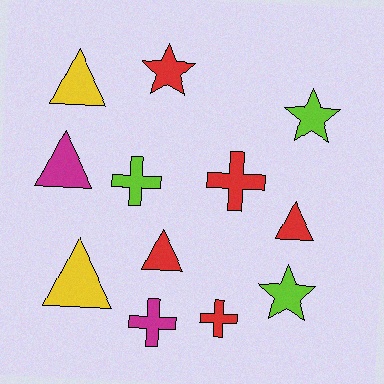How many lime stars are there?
There are 2 lime stars.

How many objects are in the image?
There are 12 objects.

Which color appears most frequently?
Red, with 5 objects.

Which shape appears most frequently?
Triangle, with 5 objects.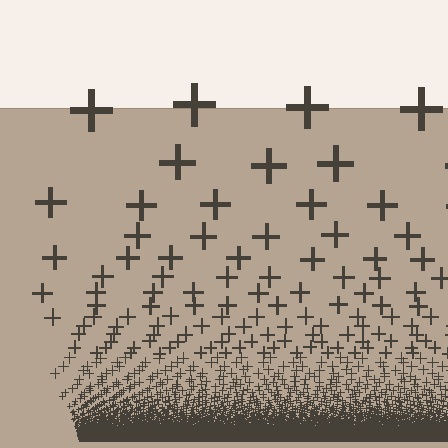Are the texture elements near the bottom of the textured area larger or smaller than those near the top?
Smaller. The gradient is inverted — elements near the bottom are smaller and denser.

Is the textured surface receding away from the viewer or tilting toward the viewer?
The surface appears to tilt toward the viewer. Texture elements get larger and sparser toward the top.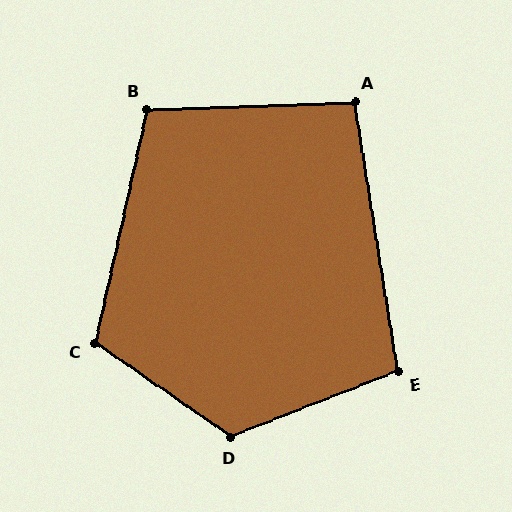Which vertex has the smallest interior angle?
A, at approximately 97 degrees.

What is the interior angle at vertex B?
Approximately 104 degrees (obtuse).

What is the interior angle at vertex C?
Approximately 112 degrees (obtuse).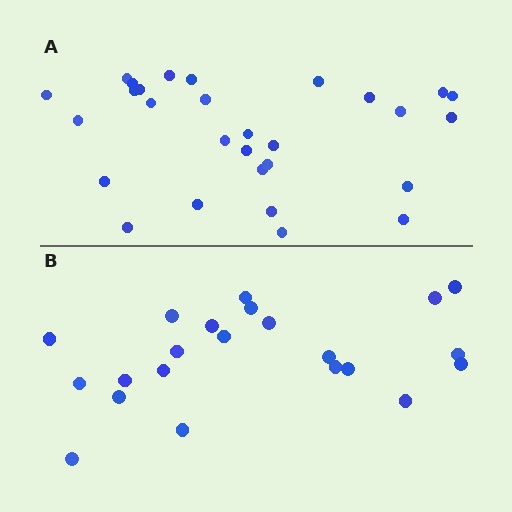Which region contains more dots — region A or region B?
Region A (the top region) has more dots.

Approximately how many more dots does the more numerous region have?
Region A has roughly 8 or so more dots than region B.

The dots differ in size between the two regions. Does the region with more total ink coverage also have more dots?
No. Region B has more total ink coverage because its dots are larger, but region A actually contains more individual dots. Total area can be misleading — the number of items is what matters here.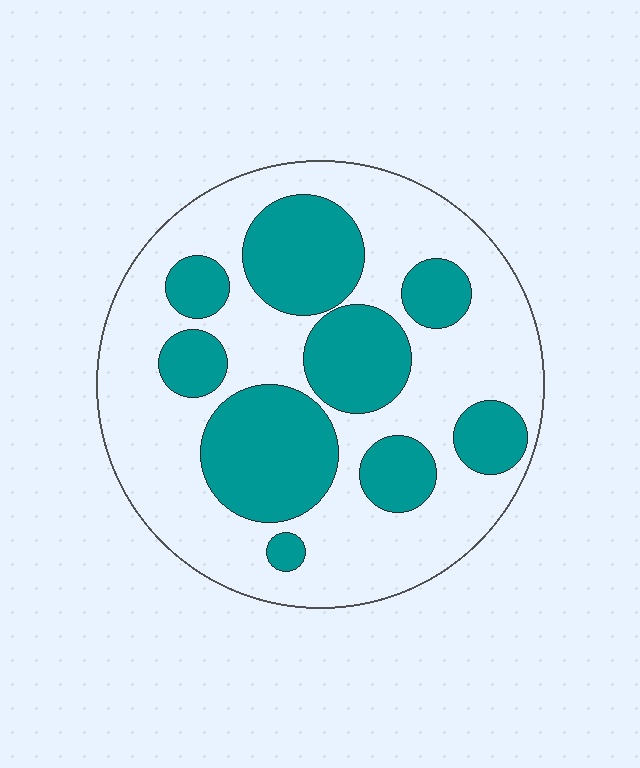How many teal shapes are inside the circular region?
9.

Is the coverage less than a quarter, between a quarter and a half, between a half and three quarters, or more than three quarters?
Between a quarter and a half.